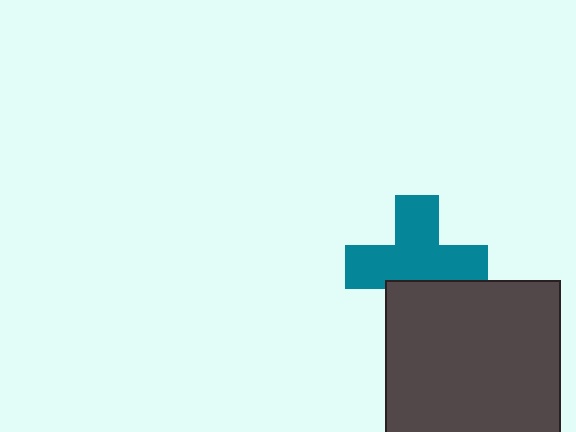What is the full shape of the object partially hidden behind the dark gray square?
The partially hidden object is a teal cross.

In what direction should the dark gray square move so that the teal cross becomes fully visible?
The dark gray square should move down. That is the shortest direction to clear the overlap and leave the teal cross fully visible.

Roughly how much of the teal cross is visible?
Most of it is visible (roughly 70%).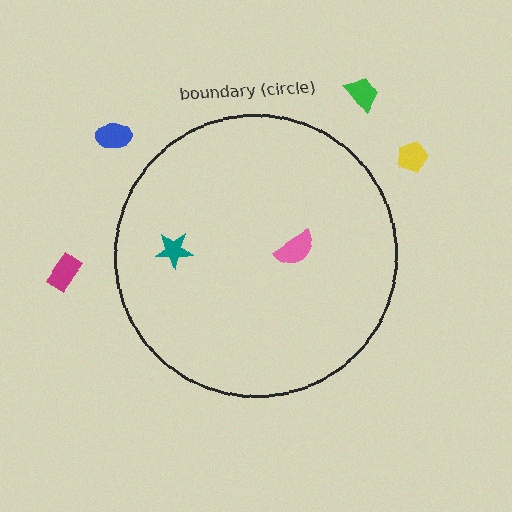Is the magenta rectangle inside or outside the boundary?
Outside.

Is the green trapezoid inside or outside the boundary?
Outside.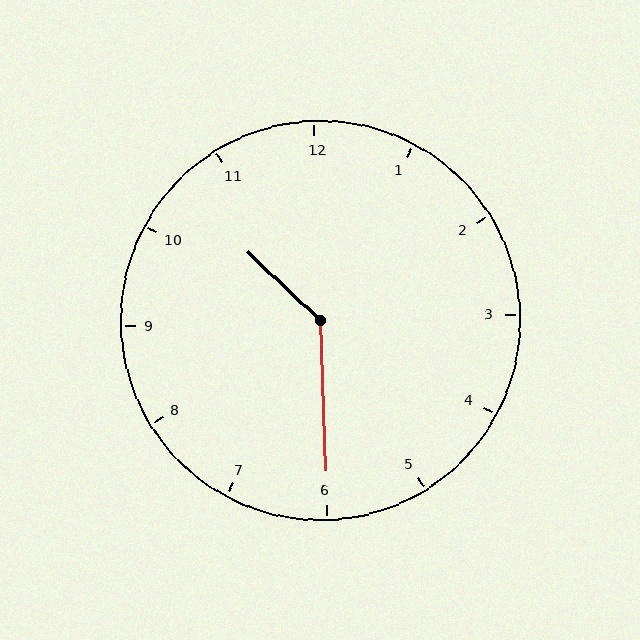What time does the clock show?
10:30.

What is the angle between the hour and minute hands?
Approximately 135 degrees.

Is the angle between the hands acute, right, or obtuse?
It is obtuse.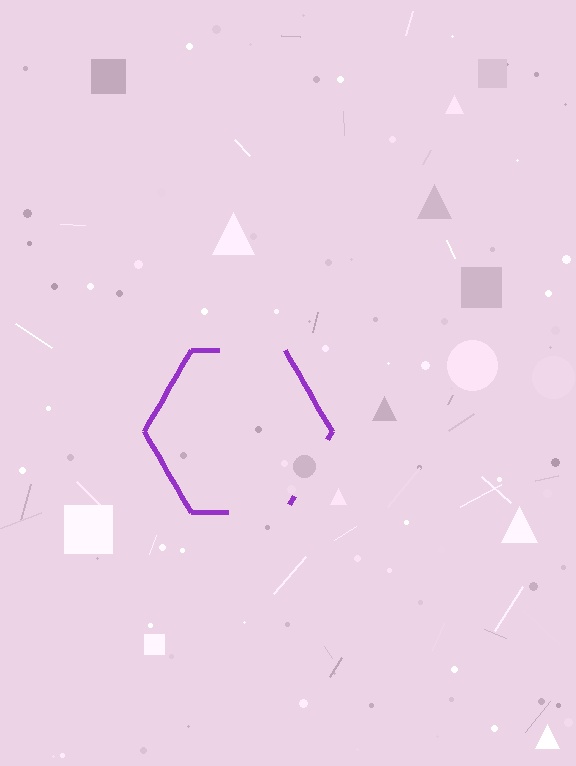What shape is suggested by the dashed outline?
The dashed outline suggests a hexagon.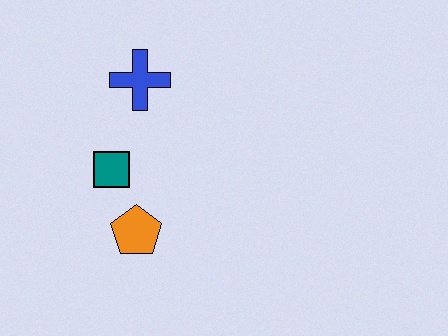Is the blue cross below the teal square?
No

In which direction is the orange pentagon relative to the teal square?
The orange pentagon is below the teal square.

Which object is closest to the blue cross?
The teal square is closest to the blue cross.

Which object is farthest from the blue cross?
The orange pentagon is farthest from the blue cross.